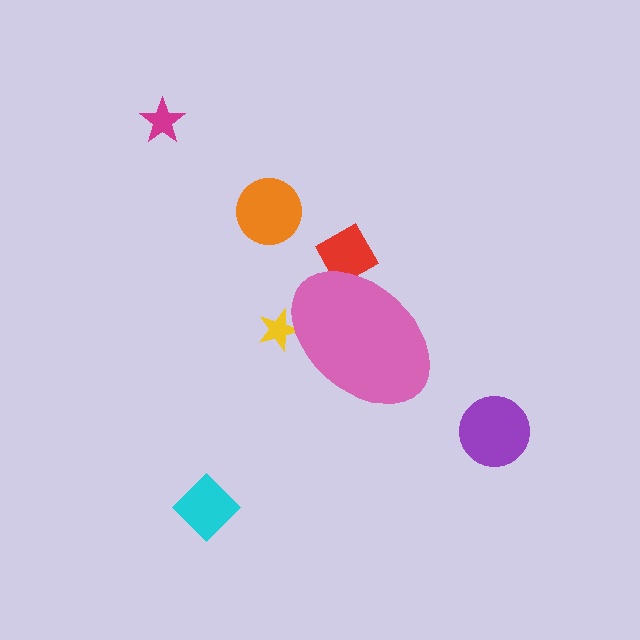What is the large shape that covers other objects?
A pink ellipse.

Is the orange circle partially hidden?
No, the orange circle is fully visible.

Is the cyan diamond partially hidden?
No, the cyan diamond is fully visible.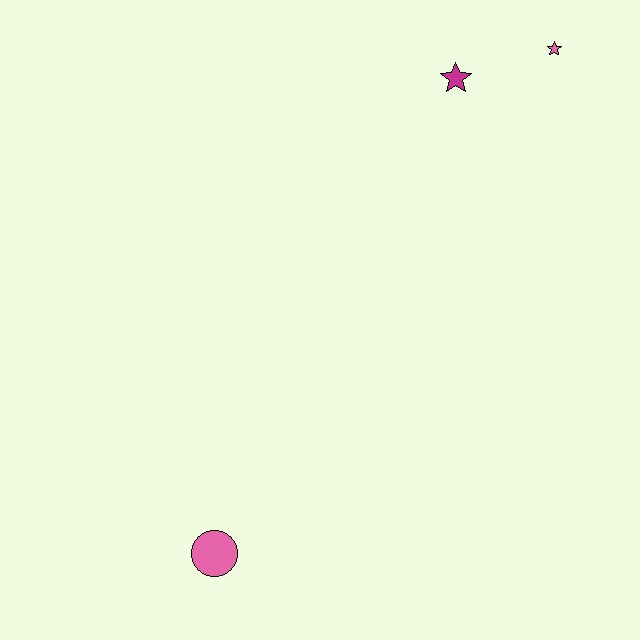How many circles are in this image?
There is 1 circle.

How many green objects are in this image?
There are no green objects.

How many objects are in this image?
There are 3 objects.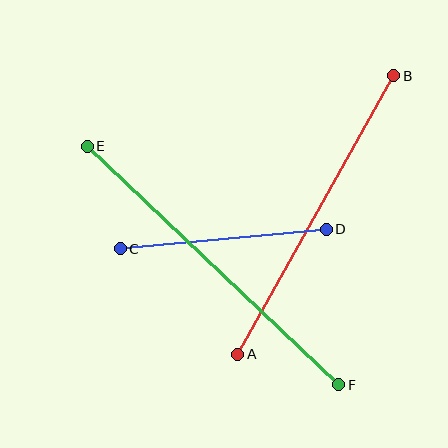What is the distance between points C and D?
The distance is approximately 207 pixels.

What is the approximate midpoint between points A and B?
The midpoint is at approximately (316, 215) pixels.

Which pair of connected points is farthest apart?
Points E and F are farthest apart.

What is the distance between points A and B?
The distance is approximately 319 pixels.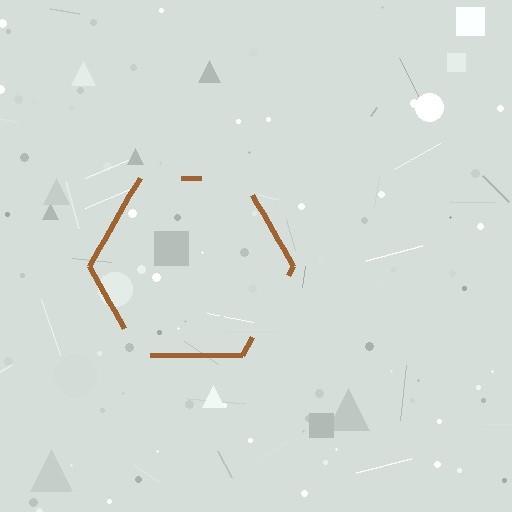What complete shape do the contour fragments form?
The contour fragments form a hexagon.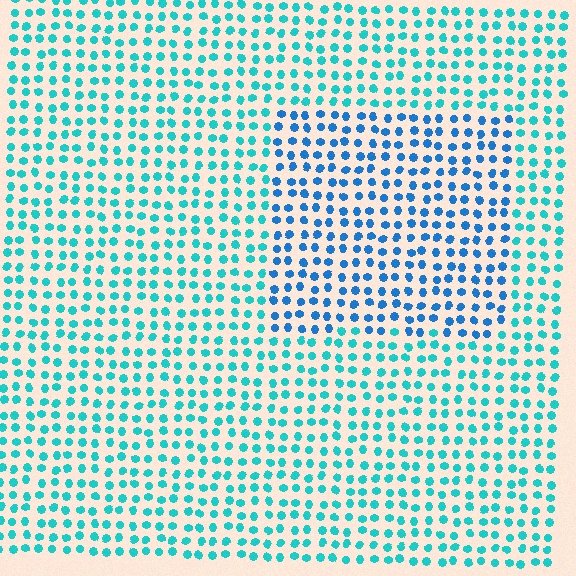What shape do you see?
I see a rectangle.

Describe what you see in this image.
The image is filled with small cyan elements in a uniform arrangement. A rectangle-shaped region is visible where the elements are tinted to a slightly different hue, forming a subtle color boundary.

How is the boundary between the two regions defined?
The boundary is defined purely by a slight shift in hue (about 31 degrees). Spacing, size, and orientation are identical on both sides.